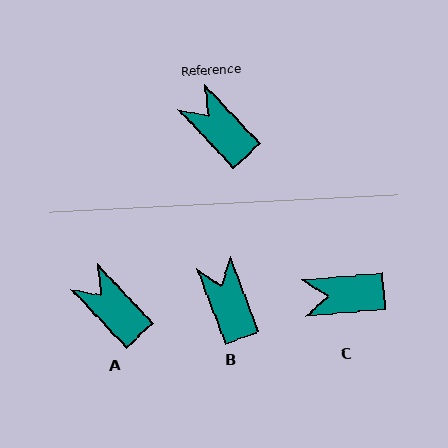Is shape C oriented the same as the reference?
No, it is off by about 51 degrees.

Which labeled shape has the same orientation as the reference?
A.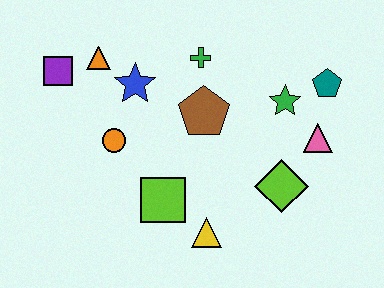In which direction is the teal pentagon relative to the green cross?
The teal pentagon is to the right of the green cross.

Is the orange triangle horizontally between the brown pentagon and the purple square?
Yes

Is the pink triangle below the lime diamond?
No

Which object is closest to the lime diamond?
The pink triangle is closest to the lime diamond.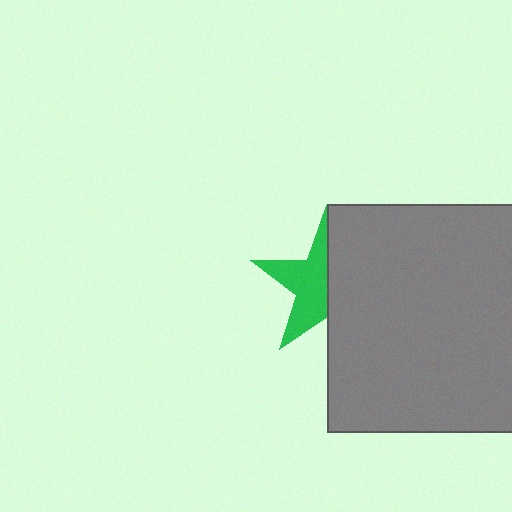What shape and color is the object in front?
The object in front is a gray square.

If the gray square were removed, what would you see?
You would see the complete green star.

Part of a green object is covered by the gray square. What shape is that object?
It is a star.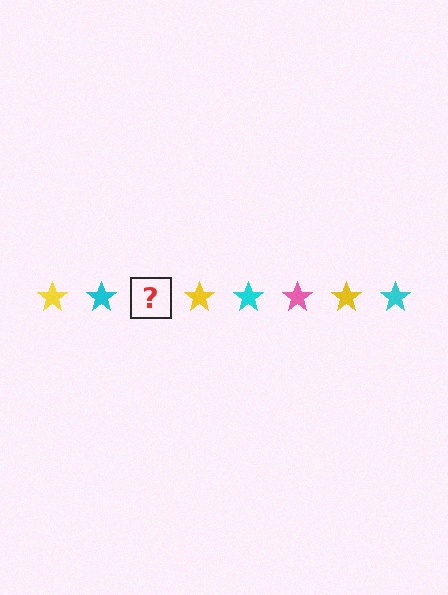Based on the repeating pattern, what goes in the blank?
The blank should be a pink star.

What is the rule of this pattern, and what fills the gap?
The rule is that the pattern cycles through yellow, cyan, pink stars. The gap should be filled with a pink star.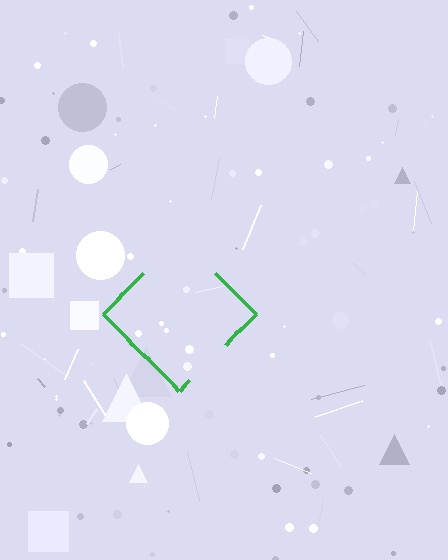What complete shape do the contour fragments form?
The contour fragments form a diamond.